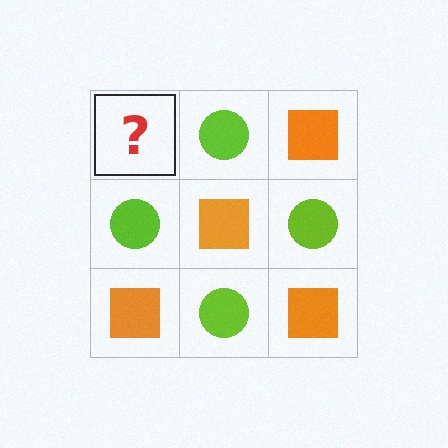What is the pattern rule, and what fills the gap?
The rule is that it alternates orange square and lime circle in a checkerboard pattern. The gap should be filled with an orange square.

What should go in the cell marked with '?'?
The missing cell should contain an orange square.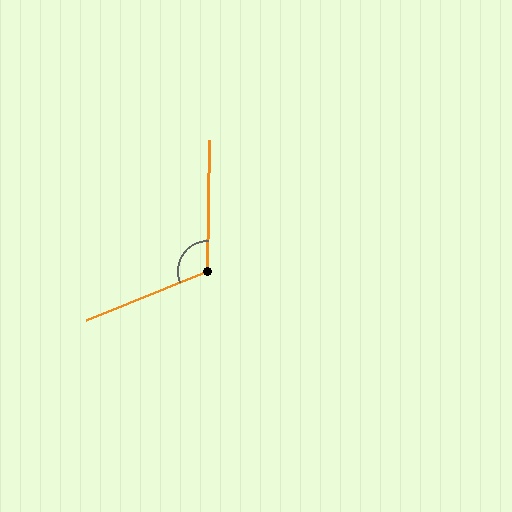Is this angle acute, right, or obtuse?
It is obtuse.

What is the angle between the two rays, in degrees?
Approximately 113 degrees.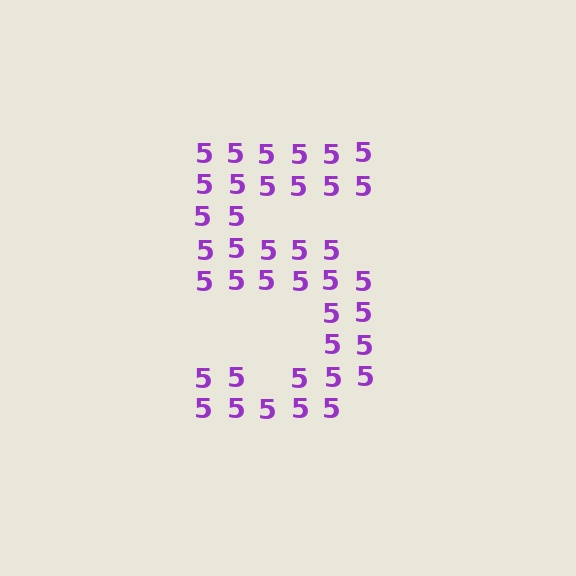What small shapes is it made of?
It is made of small digit 5's.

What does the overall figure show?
The overall figure shows the digit 5.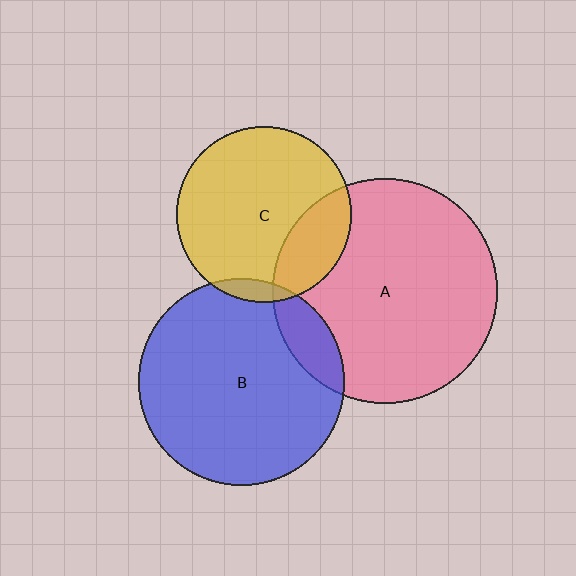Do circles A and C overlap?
Yes.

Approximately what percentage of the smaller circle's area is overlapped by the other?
Approximately 25%.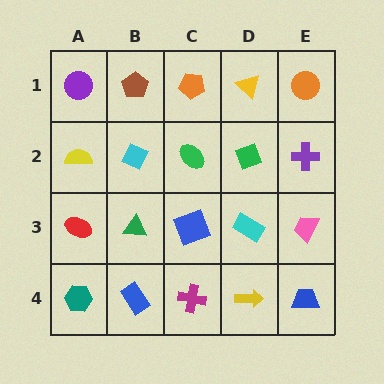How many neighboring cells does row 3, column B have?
4.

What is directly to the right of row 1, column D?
An orange circle.